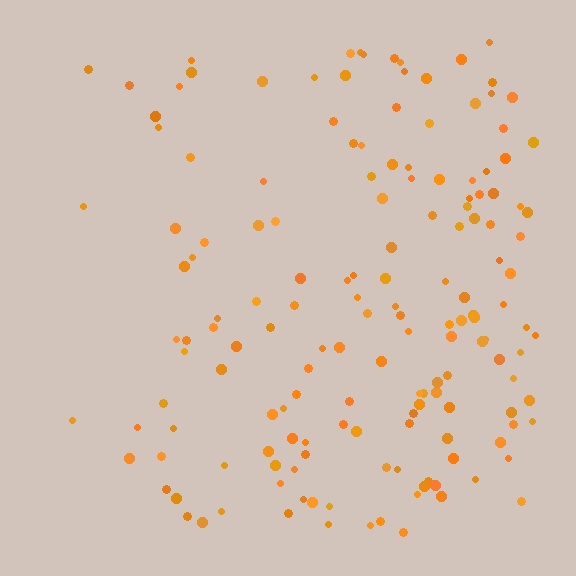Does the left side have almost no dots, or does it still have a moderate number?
Still a moderate number, just noticeably fewer than the right.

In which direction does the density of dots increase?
From left to right, with the right side densest.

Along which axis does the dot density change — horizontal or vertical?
Horizontal.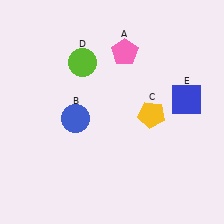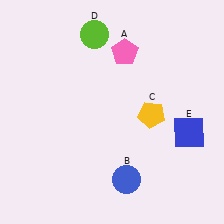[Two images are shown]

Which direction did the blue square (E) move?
The blue square (E) moved down.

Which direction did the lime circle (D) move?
The lime circle (D) moved up.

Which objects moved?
The objects that moved are: the blue circle (B), the lime circle (D), the blue square (E).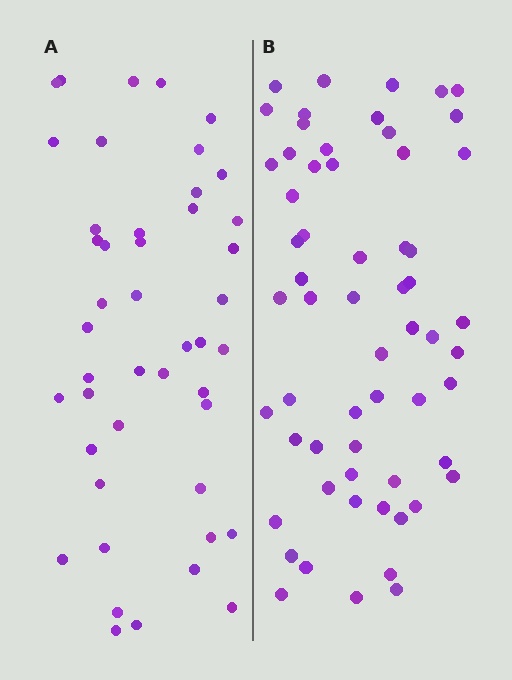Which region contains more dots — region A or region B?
Region B (the right region) has more dots.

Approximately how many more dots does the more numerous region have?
Region B has approximately 15 more dots than region A.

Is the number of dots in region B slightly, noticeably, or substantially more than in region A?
Region B has noticeably more, but not dramatically so. The ratio is roughly 1.3 to 1.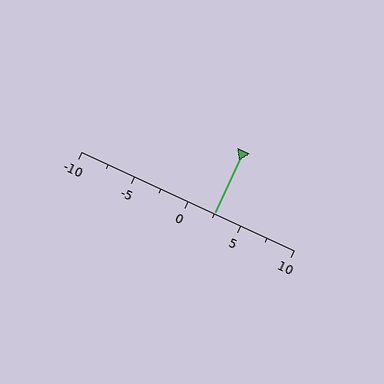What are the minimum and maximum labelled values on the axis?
The axis runs from -10 to 10.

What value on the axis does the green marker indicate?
The marker indicates approximately 2.5.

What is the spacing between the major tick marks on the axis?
The major ticks are spaced 5 apart.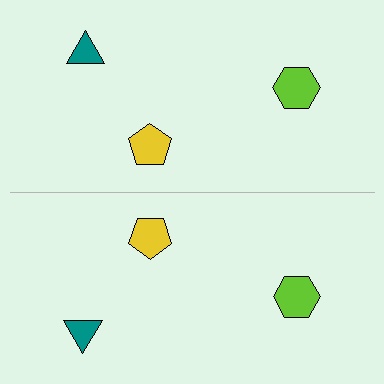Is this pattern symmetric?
Yes, this pattern has bilateral (reflection) symmetry.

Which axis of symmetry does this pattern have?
The pattern has a horizontal axis of symmetry running through the center of the image.